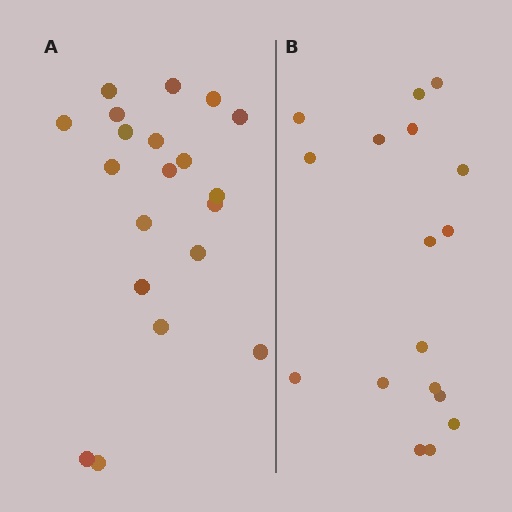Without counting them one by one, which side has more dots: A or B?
Region A (the left region) has more dots.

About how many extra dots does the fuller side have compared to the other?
Region A has just a few more — roughly 2 or 3 more dots than region B.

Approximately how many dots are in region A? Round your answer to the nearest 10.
About 20 dots.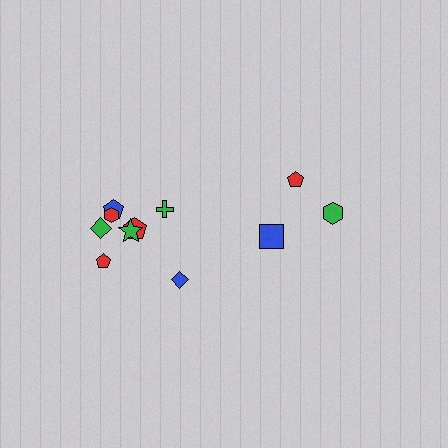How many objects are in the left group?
There are 8 objects.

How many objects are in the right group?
There are 3 objects.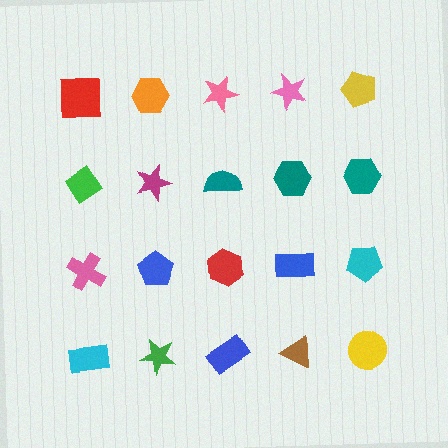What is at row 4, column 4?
A brown triangle.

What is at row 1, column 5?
A yellow pentagon.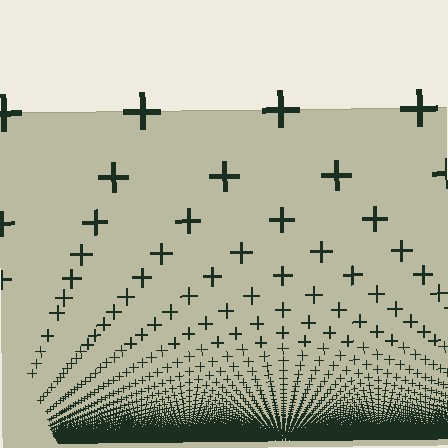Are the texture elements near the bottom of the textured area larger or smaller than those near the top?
Smaller. The gradient is inverted — elements near the bottom are smaller and denser.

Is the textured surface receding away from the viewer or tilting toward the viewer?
The surface appears to tilt toward the viewer. Texture elements get larger and sparser toward the top.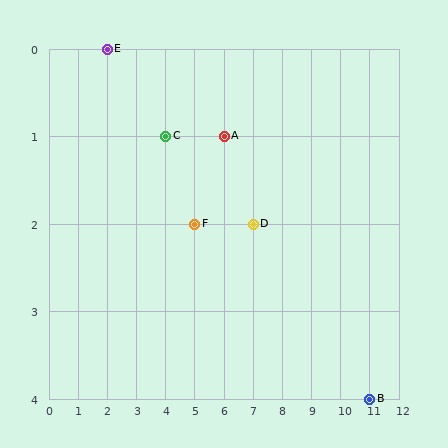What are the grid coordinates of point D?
Point D is at grid coordinates (7, 2).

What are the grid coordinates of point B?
Point B is at grid coordinates (11, 4).